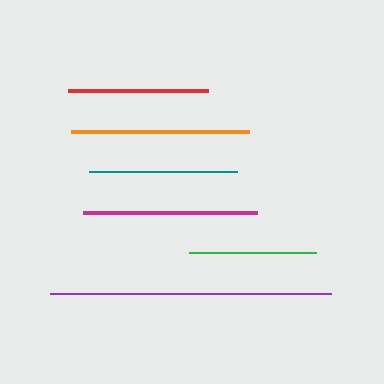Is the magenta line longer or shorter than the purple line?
The purple line is longer than the magenta line.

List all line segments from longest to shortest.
From longest to shortest: purple, orange, magenta, teal, red, green.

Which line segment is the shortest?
The green line is the shortest at approximately 127 pixels.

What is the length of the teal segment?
The teal segment is approximately 148 pixels long.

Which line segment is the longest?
The purple line is the longest at approximately 281 pixels.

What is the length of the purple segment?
The purple segment is approximately 281 pixels long.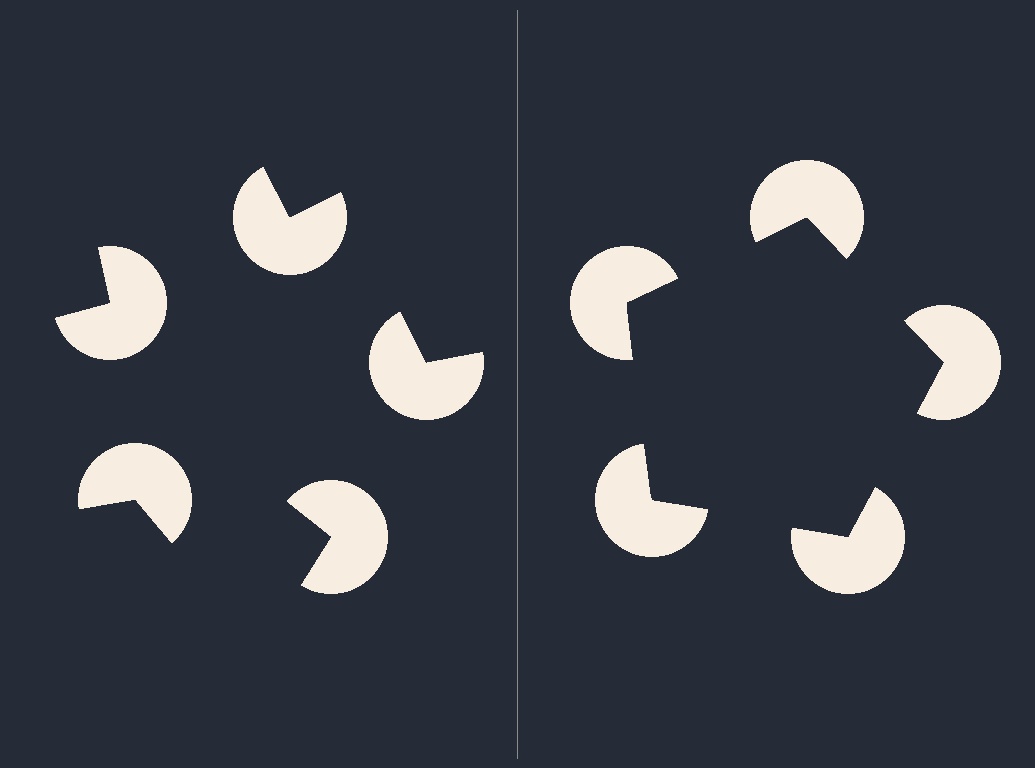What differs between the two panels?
The pac-man discs are positioned identically on both sides; only the wedge orientations differ. On the right they align to a pentagon; on the left they are misaligned.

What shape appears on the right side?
An illusory pentagon.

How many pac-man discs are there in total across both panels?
10 — 5 on each side.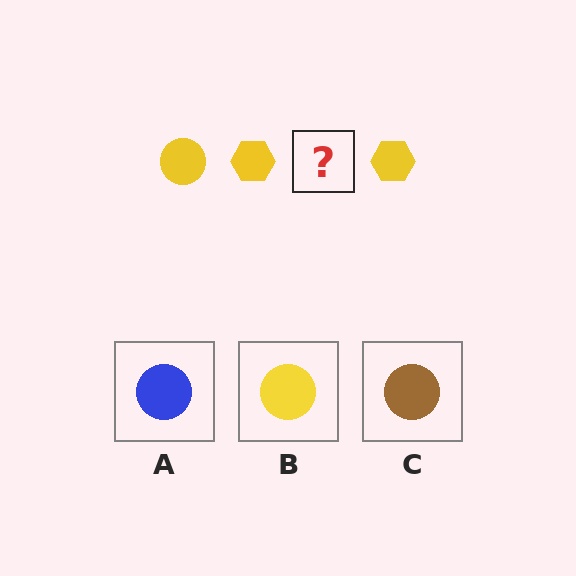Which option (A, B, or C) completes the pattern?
B.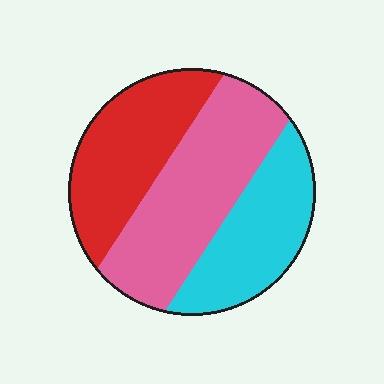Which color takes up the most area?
Pink, at roughly 40%.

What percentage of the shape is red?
Red takes up between a sixth and a third of the shape.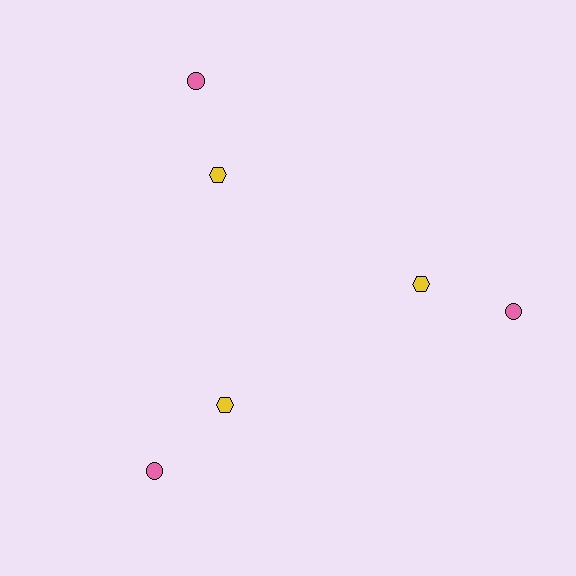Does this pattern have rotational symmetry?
Yes, this pattern has 3-fold rotational symmetry. It looks the same after rotating 120 degrees around the center.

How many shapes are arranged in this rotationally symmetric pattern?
There are 6 shapes, arranged in 3 groups of 2.